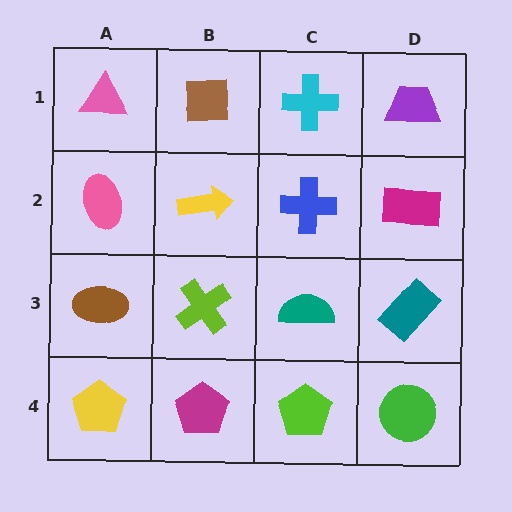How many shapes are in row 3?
4 shapes.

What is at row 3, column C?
A teal semicircle.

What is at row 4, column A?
A yellow pentagon.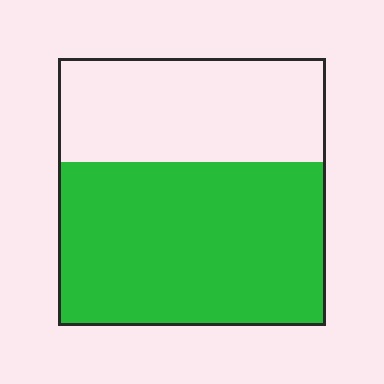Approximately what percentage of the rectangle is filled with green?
Approximately 60%.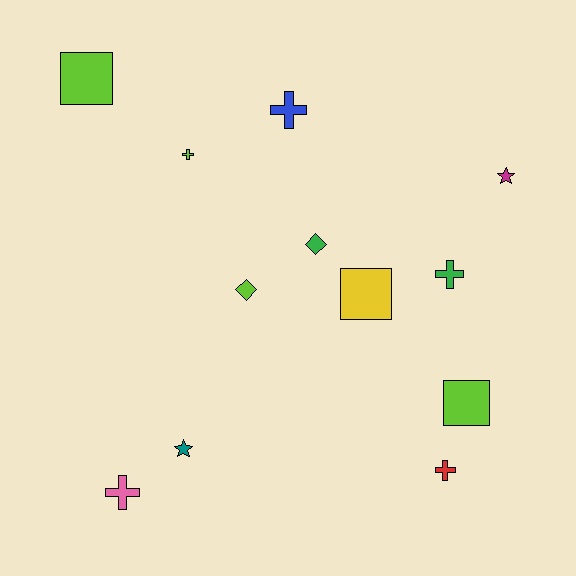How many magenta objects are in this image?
There is 1 magenta object.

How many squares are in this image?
There are 3 squares.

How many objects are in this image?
There are 12 objects.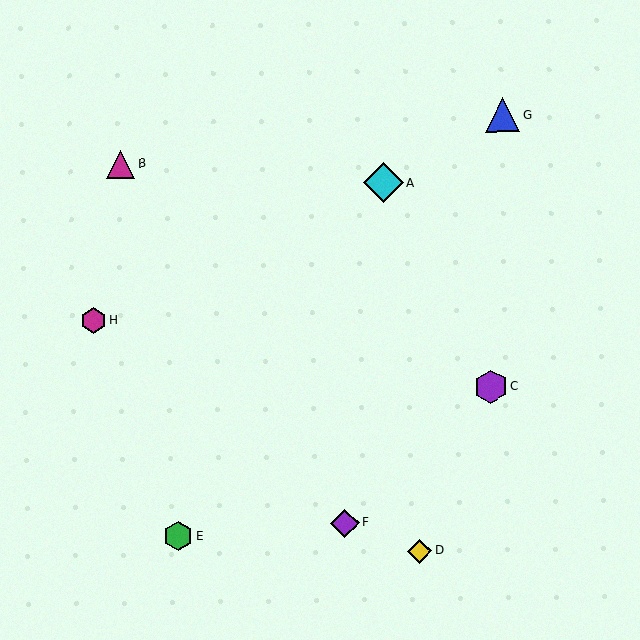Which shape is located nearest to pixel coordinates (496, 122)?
The blue triangle (labeled G) at (503, 115) is nearest to that location.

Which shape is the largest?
The cyan diamond (labeled A) is the largest.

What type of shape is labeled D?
Shape D is a yellow diamond.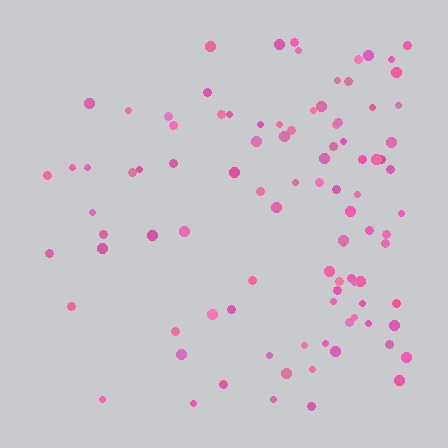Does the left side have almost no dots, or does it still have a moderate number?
Still a moderate number, just noticeably fewer than the right.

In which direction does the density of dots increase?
From left to right, with the right side densest.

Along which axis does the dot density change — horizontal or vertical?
Horizontal.